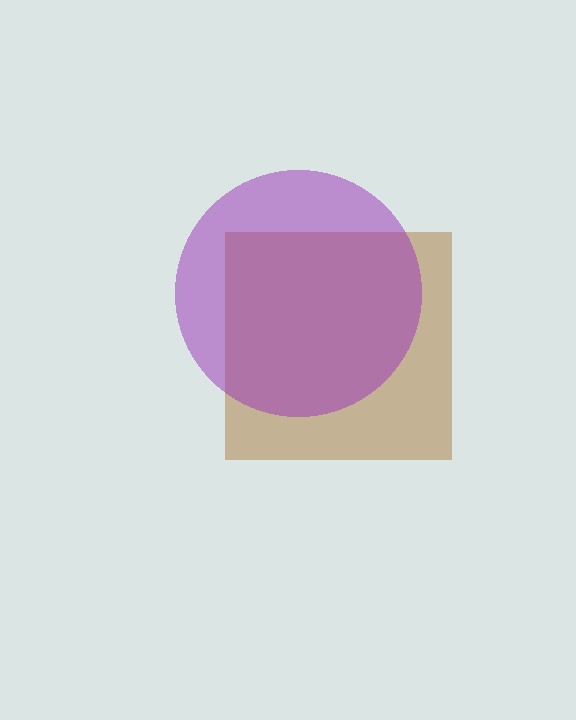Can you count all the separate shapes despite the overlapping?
Yes, there are 2 separate shapes.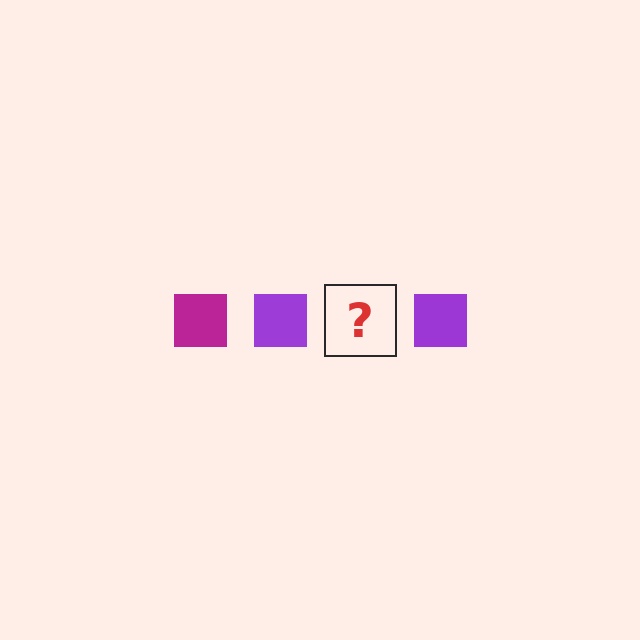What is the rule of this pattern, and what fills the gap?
The rule is that the pattern cycles through magenta, purple squares. The gap should be filled with a magenta square.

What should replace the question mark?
The question mark should be replaced with a magenta square.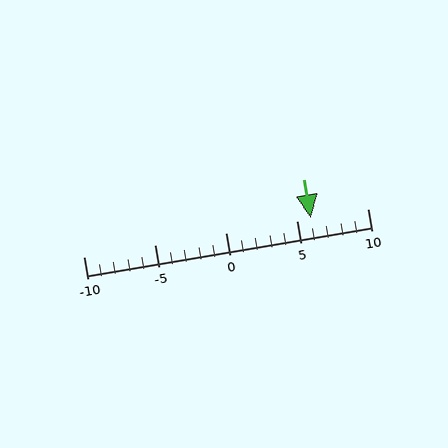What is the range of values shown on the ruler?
The ruler shows values from -10 to 10.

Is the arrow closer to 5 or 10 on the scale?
The arrow is closer to 5.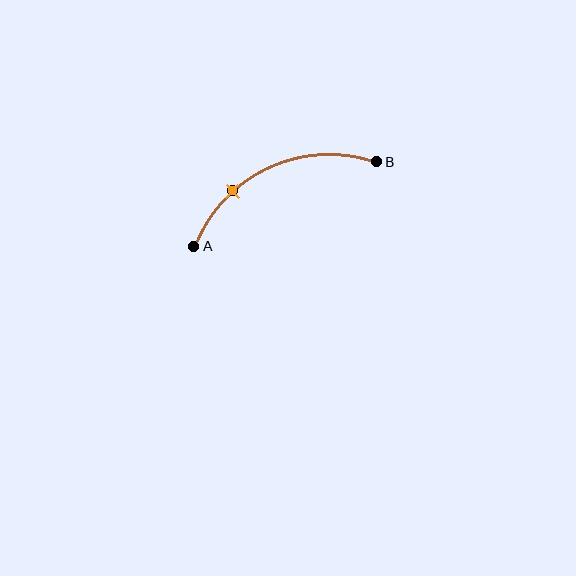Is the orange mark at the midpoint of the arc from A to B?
No. The orange mark lies on the arc but is closer to endpoint A. The arc midpoint would be at the point on the curve equidistant along the arc from both A and B.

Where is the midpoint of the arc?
The arc midpoint is the point on the curve farthest from the straight line joining A and B. It sits above that line.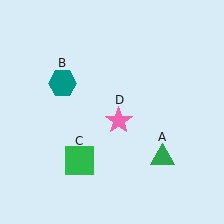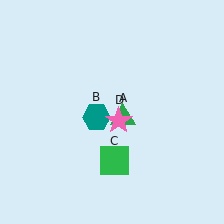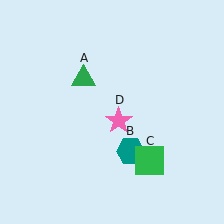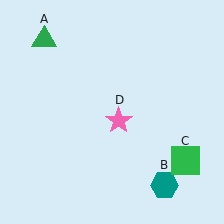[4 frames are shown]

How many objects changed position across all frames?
3 objects changed position: green triangle (object A), teal hexagon (object B), green square (object C).